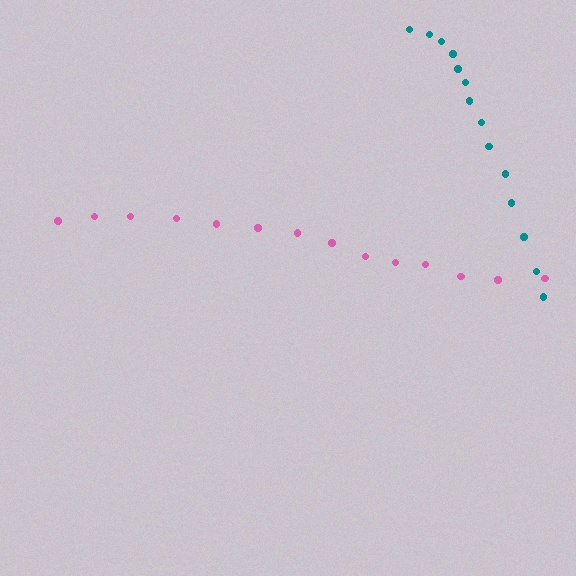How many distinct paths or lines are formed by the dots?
There are 2 distinct paths.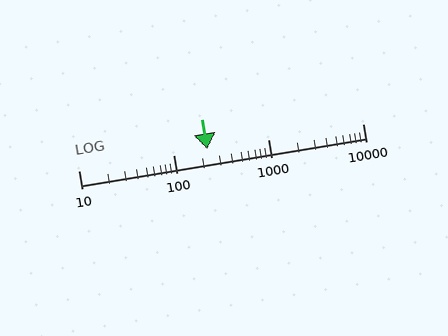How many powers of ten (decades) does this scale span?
The scale spans 3 decades, from 10 to 10000.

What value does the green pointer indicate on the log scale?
The pointer indicates approximately 230.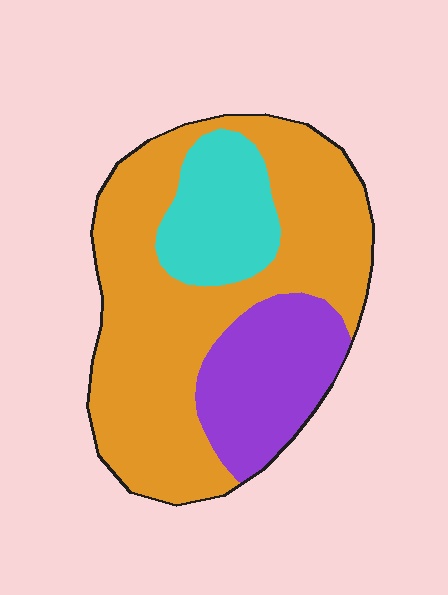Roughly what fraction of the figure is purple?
Purple covers roughly 20% of the figure.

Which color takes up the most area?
Orange, at roughly 60%.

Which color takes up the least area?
Cyan, at roughly 15%.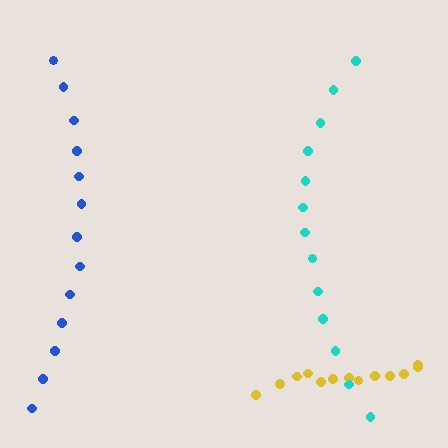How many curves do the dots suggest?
There are 3 distinct paths.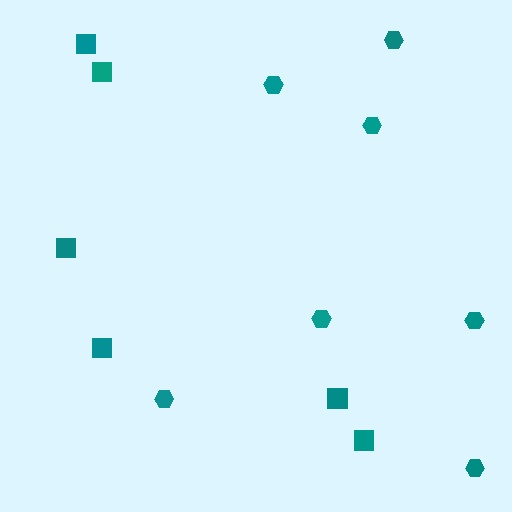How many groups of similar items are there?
There are 2 groups: one group of squares (6) and one group of hexagons (7).